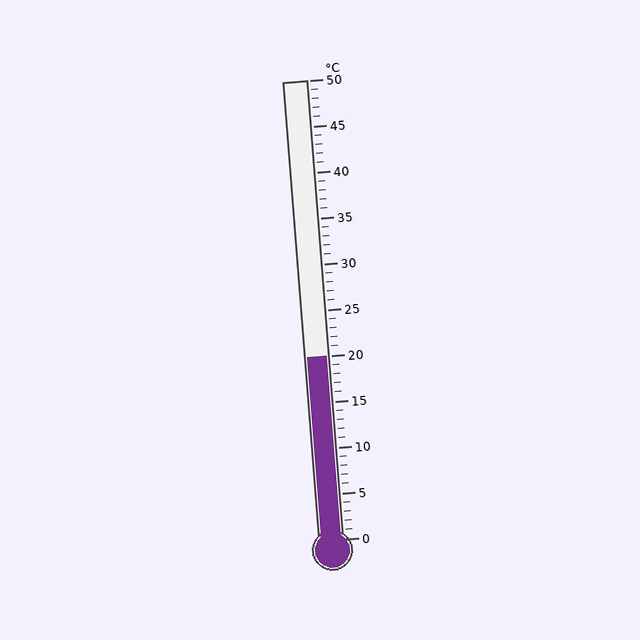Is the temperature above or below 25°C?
The temperature is below 25°C.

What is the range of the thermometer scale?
The thermometer scale ranges from 0°C to 50°C.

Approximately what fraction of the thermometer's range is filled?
The thermometer is filled to approximately 40% of its range.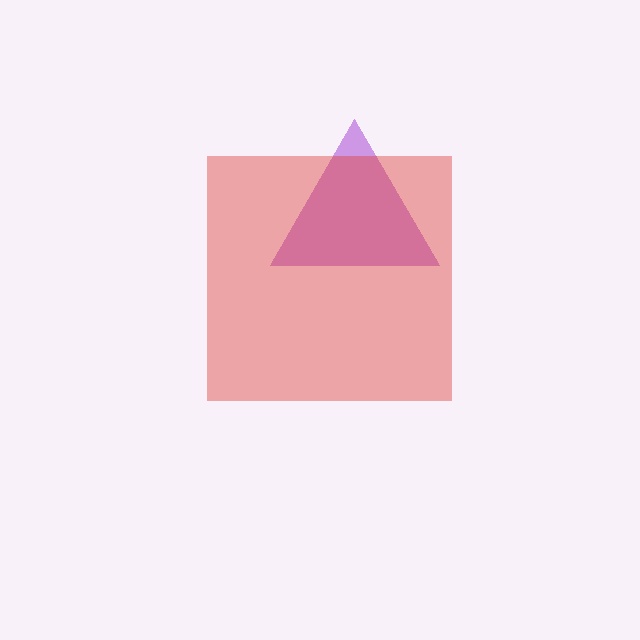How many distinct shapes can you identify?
There are 2 distinct shapes: a purple triangle, a red square.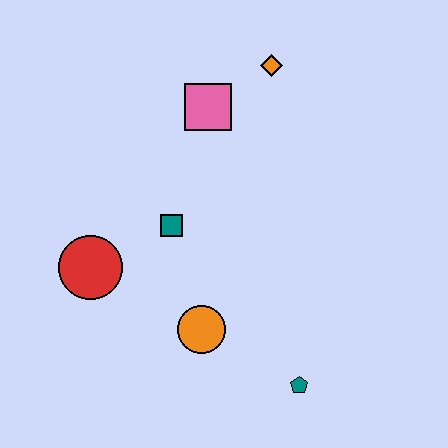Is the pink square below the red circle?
No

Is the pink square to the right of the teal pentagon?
No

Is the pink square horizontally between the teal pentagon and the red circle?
Yes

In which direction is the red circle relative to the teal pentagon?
The red circle is to the left of the teal pentagon.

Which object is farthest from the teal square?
The teal pentagon is farthest from the teal square.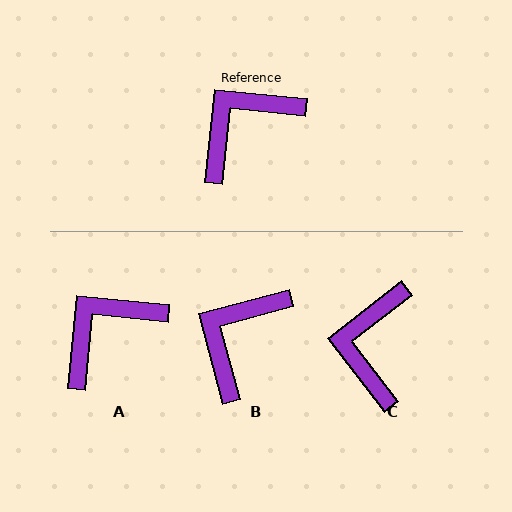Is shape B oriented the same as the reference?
No, it is off by about 21 degrees.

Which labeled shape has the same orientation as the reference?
A.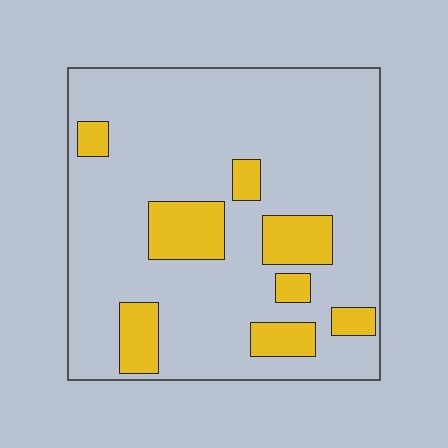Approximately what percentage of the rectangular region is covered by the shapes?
Approximately 20%.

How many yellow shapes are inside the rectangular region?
8.